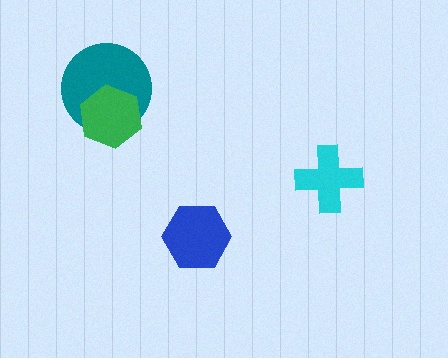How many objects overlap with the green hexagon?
1 object overlaps with the green hexagon.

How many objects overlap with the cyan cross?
0 objects overlap with the cyan cross.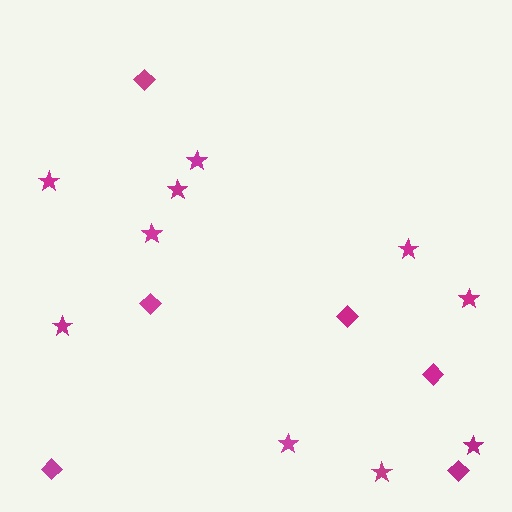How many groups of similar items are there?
There are 2 groups: one group of stars (10) and one group of diamonds (6).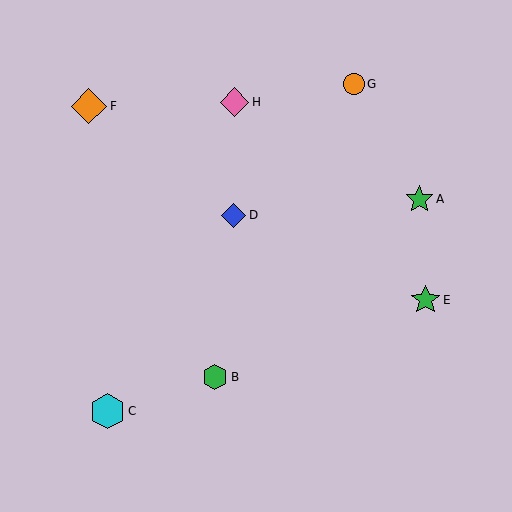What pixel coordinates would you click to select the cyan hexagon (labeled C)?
Click at (107, 411) to select the cyan hexagon C.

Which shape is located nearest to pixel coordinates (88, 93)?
The orange diamond (labeled F) at (89, 106) is nearest to that location.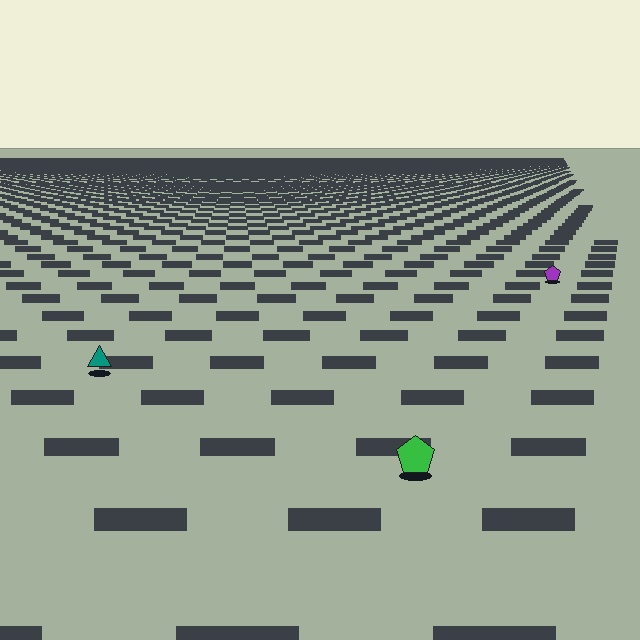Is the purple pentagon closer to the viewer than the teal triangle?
No. The teal triangle is closer — you can tell from the texture gradient: the ground texture is coarser near it.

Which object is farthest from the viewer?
The purple pentagon is farthest from the viewer. It appears smaller and the ground texture around it is denser.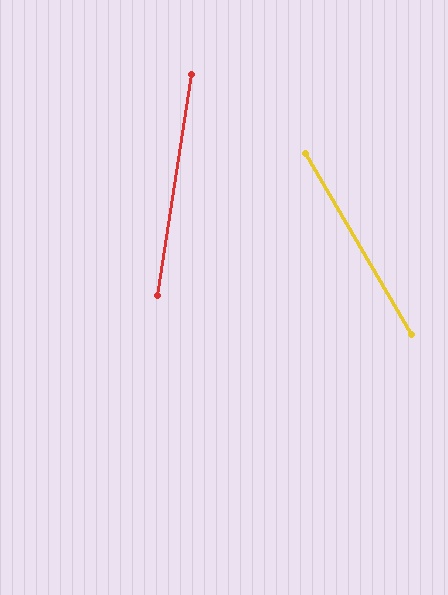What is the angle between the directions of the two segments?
Approximately 39 degrees.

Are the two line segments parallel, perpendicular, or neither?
Neither parallel nor perpendicular — they differ by about 39°.